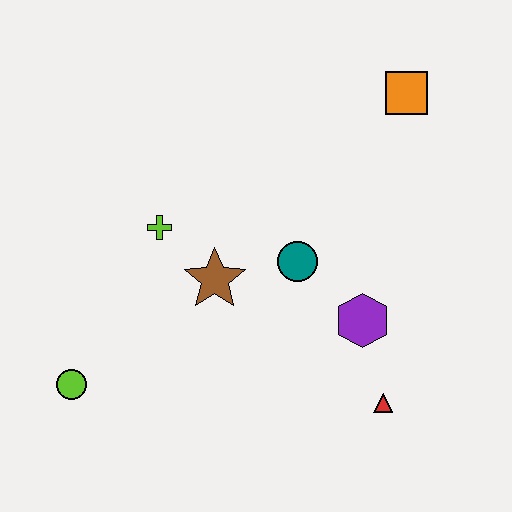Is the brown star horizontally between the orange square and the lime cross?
Yes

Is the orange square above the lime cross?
Yes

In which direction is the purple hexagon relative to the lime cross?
The purple hexagon is to the right of the lime cross.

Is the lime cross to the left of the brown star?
Yes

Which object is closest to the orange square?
The teal circle is closest to the orange square.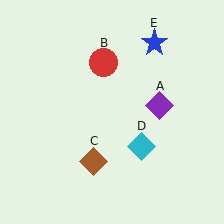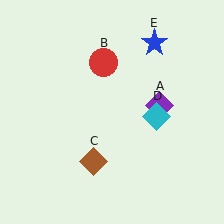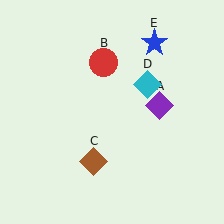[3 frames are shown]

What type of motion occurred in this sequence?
The cyan diamond (object D) rotated counterclockwise around the center of the scene.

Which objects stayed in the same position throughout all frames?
Purple diamond (object A) and red circle (object B) and brown diamond (object C) and blue star (object E) remained stationary.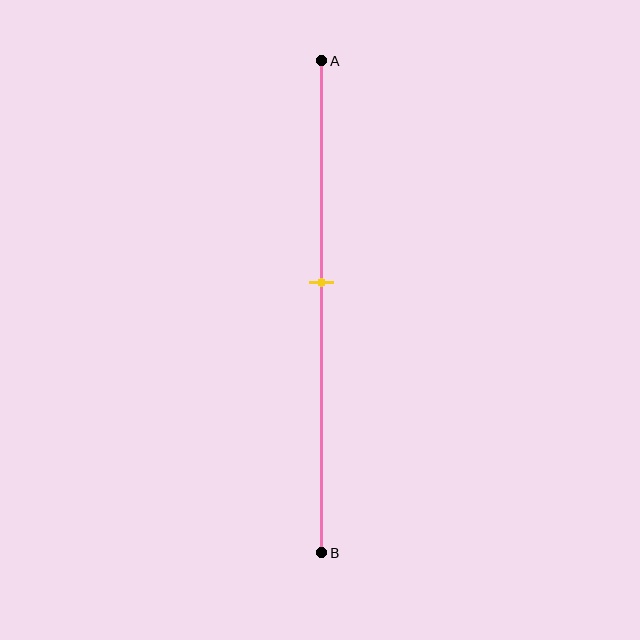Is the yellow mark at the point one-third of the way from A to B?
No, the mark is at about 45% from A, not at the 33% one-third point.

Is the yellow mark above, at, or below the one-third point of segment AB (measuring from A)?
The yellow mark is below the one-third point of segment AB.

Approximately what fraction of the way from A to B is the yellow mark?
The yellow mark is approximately 45% of the way from A to B.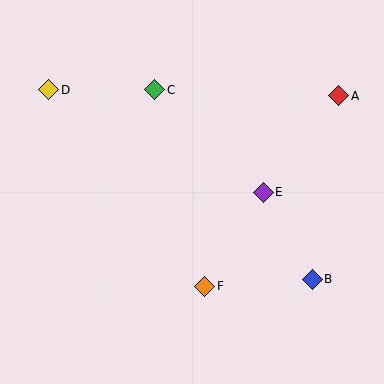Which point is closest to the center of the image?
Point E at (263, 192) is closest to the center.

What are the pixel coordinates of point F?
Point F is at (205, 286).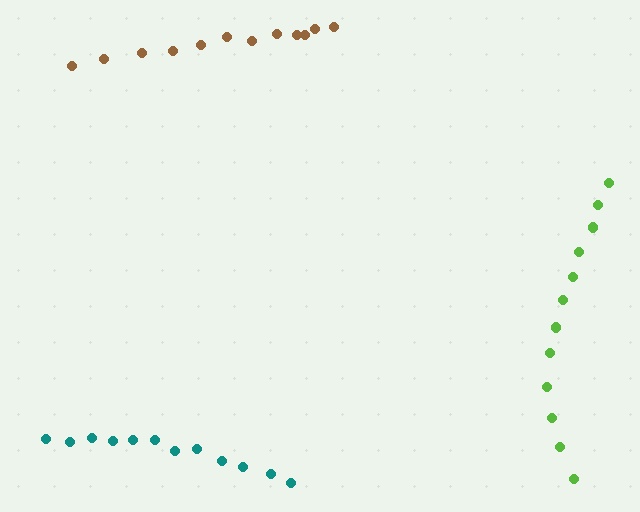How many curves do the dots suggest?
There are 3 distinct paths.